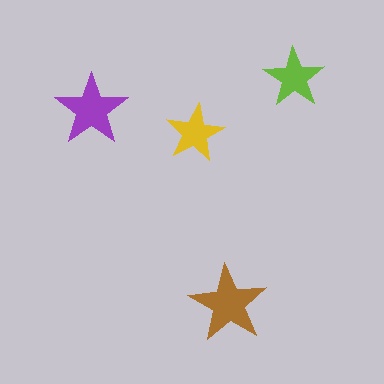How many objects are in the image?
There are 4 objects in the image.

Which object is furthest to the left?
The purple star is leftmost.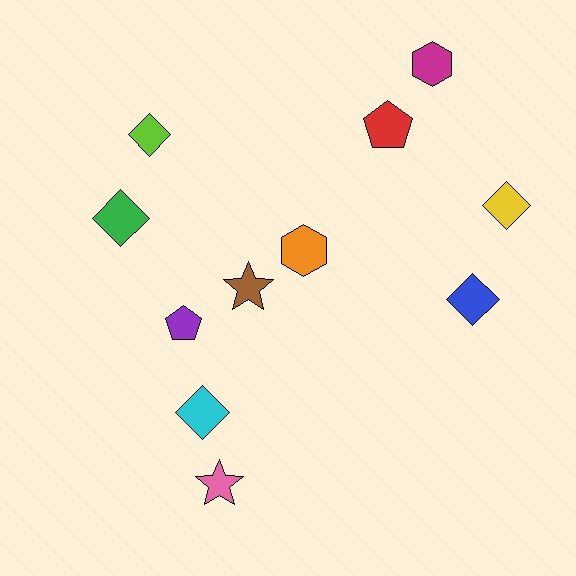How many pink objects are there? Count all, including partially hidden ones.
There is 1 pink object.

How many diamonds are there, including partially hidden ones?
There are 5 diamonds.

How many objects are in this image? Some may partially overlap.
There are 11 objects.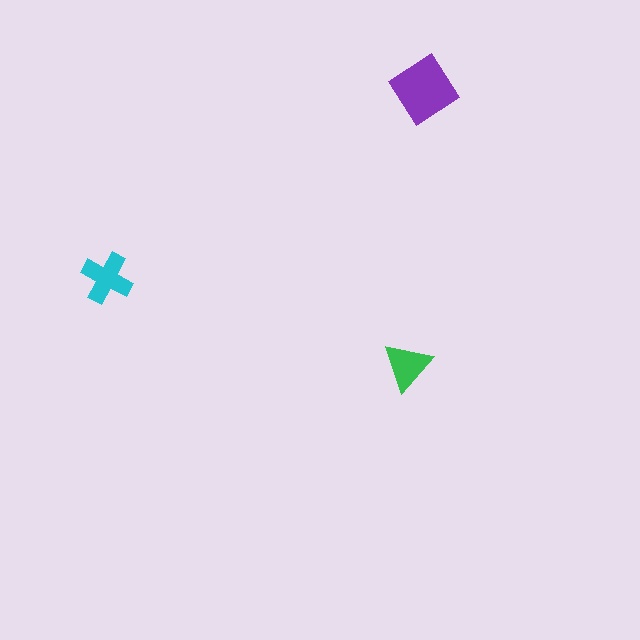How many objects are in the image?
There are 3 objects in the image.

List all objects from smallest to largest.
The green triangle, the cyan cross, the purple diamond.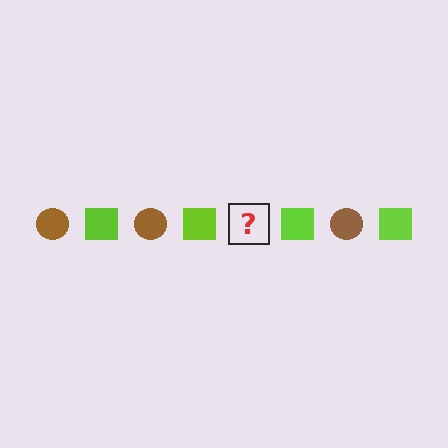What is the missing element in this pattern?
The missing element is a brown circle.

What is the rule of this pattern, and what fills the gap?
The rule is that the pattern alternates between brown circle and lime square. The gap should be filled with a brown circle.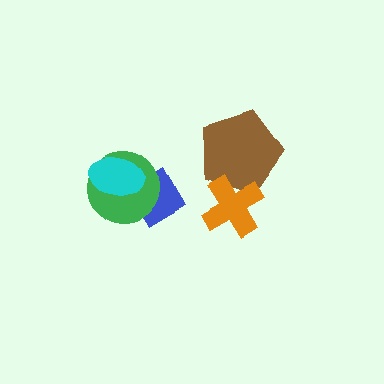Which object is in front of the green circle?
The cyan ellipse is in front of the green circle.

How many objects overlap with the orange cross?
1 object overlaps with the orange cross.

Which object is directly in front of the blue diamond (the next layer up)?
The green circle is directly in front of the blue diamond.